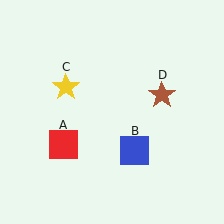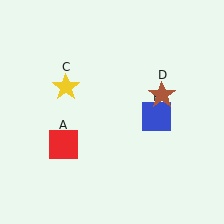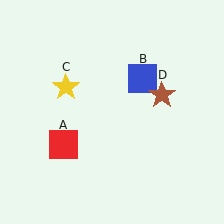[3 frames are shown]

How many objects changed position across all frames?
1 object changed position: blue square (object B).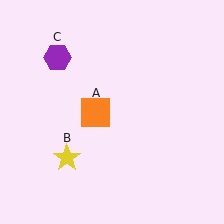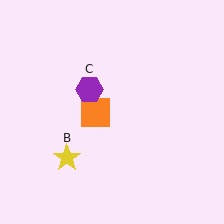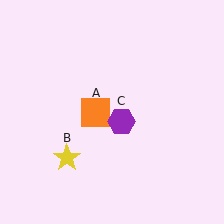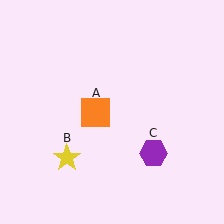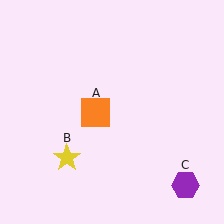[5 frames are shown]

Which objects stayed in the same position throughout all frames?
Orange square (object A) and yellow star (object B) remained stationary.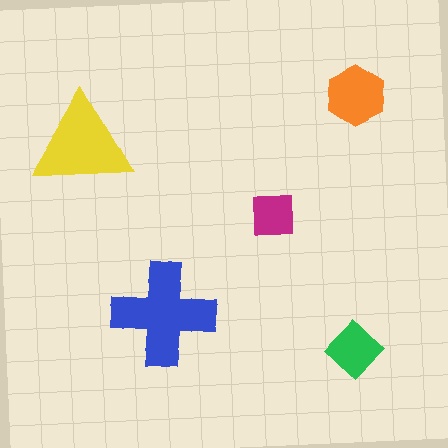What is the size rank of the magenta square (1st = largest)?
5th.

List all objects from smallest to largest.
The magenta square, the green diamond, the orange hexagon, the yellow triangle, the blue cross.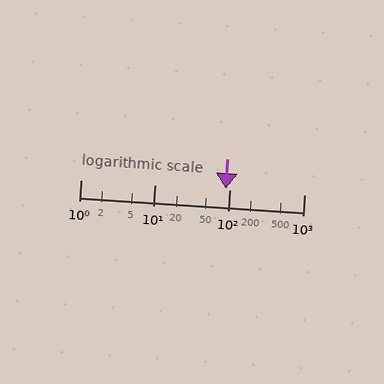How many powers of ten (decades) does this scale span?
The scale spans 3 decades, from 1 to 1000.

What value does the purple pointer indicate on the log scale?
The pointer indicates approximately 88.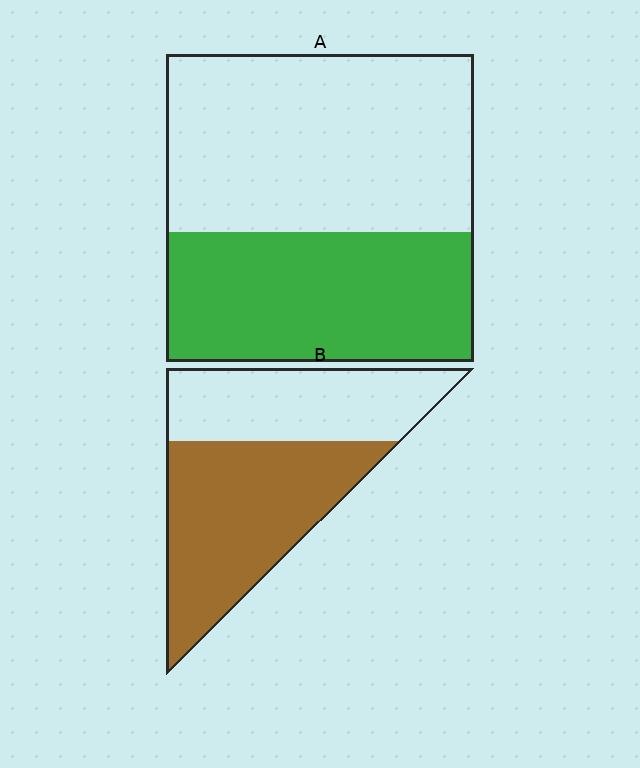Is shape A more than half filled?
No.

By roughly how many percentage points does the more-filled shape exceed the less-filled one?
By roughly 15 percentage points (B over A).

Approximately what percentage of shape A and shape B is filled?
A is approximately 40% and B is approximately 60%.